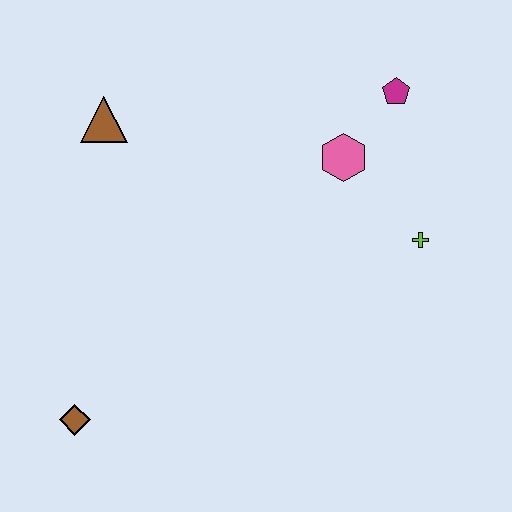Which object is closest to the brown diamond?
The brown triangle is closest to the brown diamond.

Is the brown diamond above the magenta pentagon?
No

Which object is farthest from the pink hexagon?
The brown diamond is farthest from the pink hexagon.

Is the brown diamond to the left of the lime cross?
Yes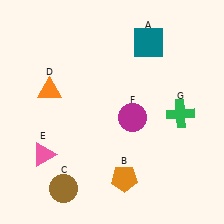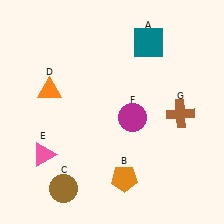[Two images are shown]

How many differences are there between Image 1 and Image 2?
There is 1 difference between the two images.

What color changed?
The cross (G) changed from green in Image 1 to brown in Image 2.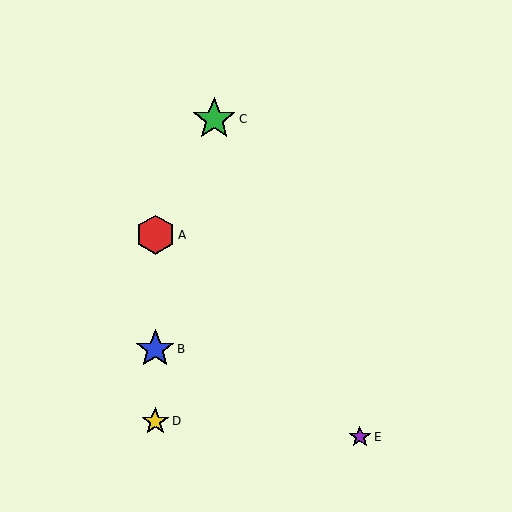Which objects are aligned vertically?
Objects A, B, D are aligned vertically.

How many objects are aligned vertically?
3 objects (A, B, D) are aligned vertically.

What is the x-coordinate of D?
Object D is at x≈155.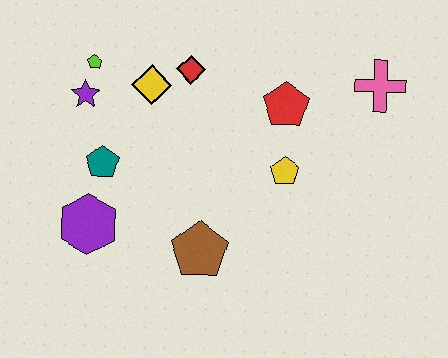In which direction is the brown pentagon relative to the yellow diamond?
The brown pentagon is below the yellow diamond.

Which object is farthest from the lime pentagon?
The pink cross is farthest from the lime pentagon.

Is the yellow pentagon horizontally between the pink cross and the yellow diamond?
Yes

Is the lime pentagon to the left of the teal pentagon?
Yes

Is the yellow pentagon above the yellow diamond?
No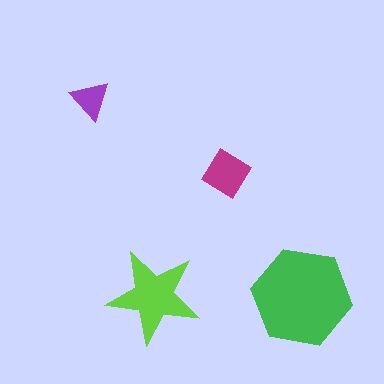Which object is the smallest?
The purple triangle.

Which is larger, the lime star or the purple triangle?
The lime star.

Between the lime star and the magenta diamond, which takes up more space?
The lime star.